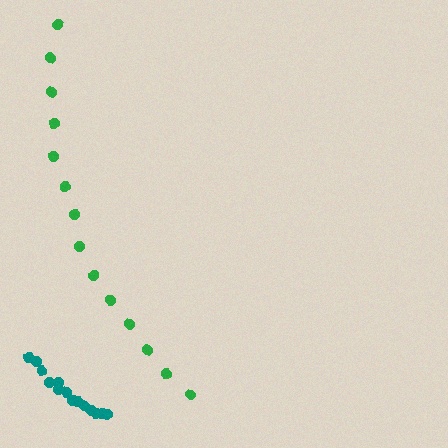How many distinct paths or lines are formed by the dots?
There are 2 distinct paths.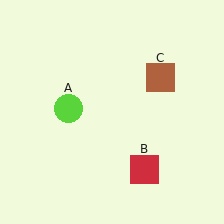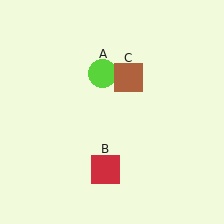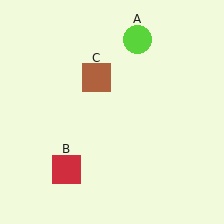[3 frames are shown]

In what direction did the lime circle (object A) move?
The lime circle (object A) moved up and to the right.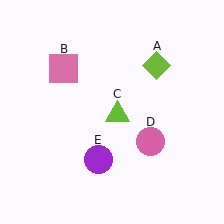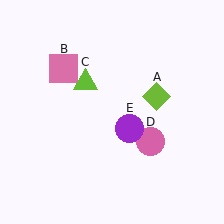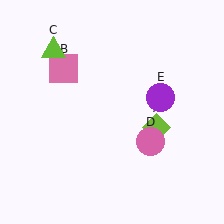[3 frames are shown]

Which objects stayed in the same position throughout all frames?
Pink square (object B) and pink circle (object D) remained stationary.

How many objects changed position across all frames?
3 objects changed position: lime diamond (object A), lime triangle (object C), purple circle (object E).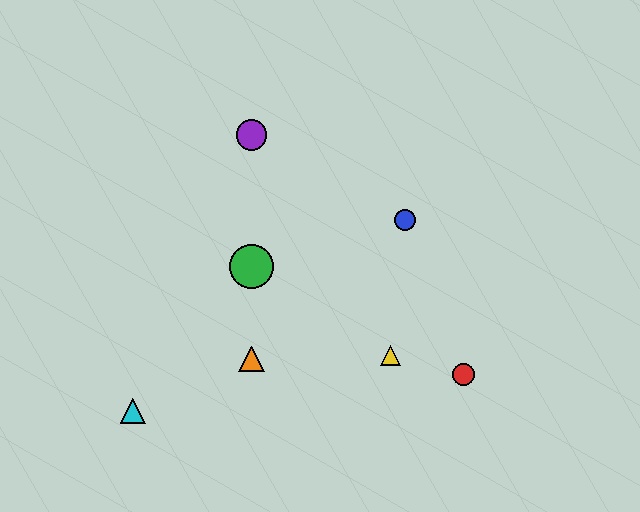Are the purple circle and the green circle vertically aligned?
Yes, both are at x≈252.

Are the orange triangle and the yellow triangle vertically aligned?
No, the orange triangle is at x≈252 and the yellow triangle is at x≈390.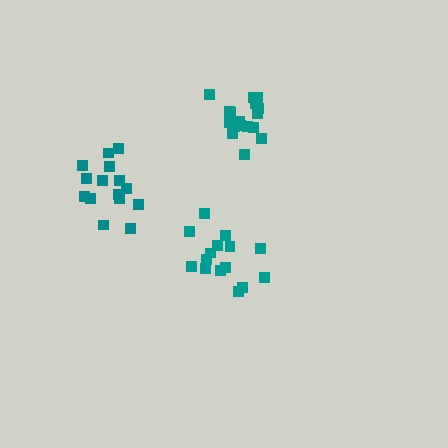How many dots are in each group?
Group 1: 17 dots, Group 2: 15 dots, Group 3: 15 dots (47 total).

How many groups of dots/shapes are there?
There are 3 groups.